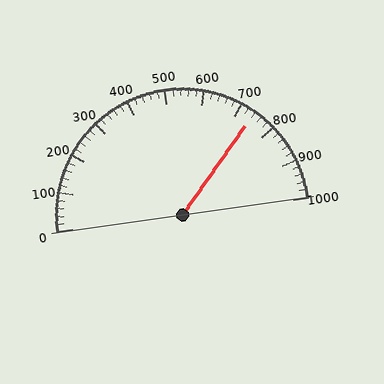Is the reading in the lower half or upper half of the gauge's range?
The reading is in the upper half of the range (0 to 1000).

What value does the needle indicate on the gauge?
The needle indicates approximately 740.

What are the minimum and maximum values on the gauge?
The gauge ranges from 0 to 1000.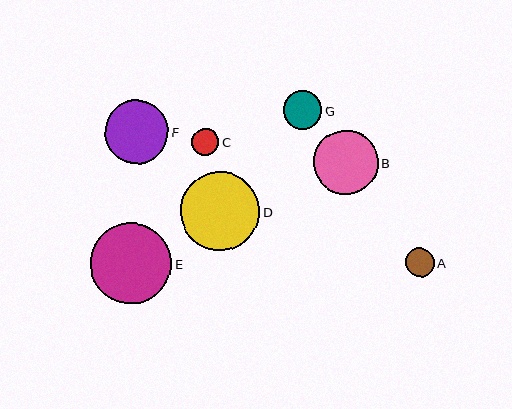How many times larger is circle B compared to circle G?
Circle B is approximately 1.7 times the size of circle G.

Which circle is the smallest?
Circle C is the smallest with a size of approximately 27 pixels.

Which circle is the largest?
Circle E is the largest with a size of approximately 81 pixels.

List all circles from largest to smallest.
From largest to smallest: E, D, B, F, G, A, C.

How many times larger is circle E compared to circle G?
Circle E is approximately 2.1 times the size of circle G.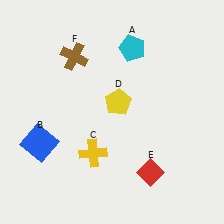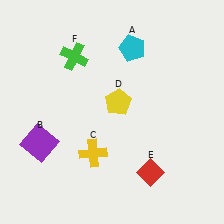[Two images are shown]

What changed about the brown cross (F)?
In Image 1, F is brown. In Image 2, it changed to green.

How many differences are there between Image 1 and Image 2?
There are 2 differences between the two images.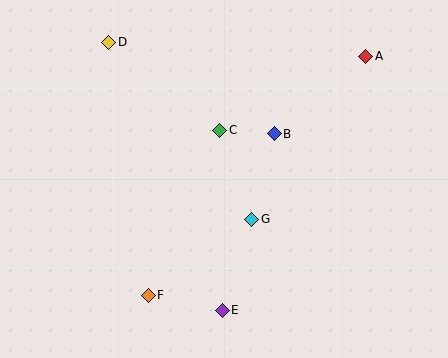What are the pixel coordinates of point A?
Point A is at (366, 56).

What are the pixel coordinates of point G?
Point G is at (252, 219).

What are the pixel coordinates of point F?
Point F is at (148, 295).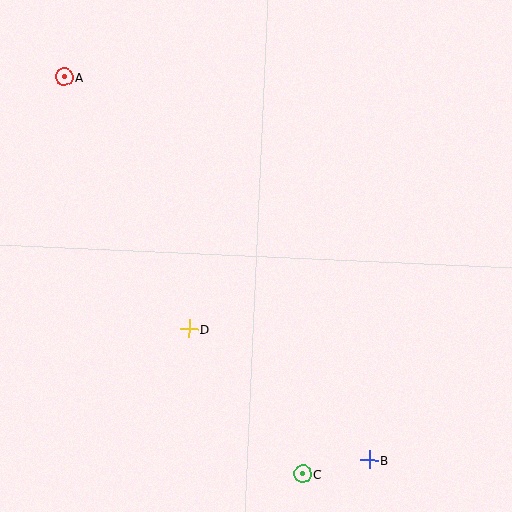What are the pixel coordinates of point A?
Point A is at (64, 77).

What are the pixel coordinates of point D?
Point D is at (189, 329).